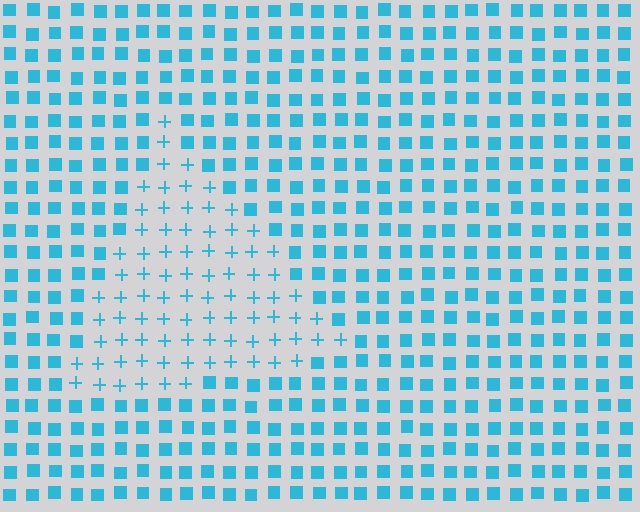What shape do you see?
I see a triangle.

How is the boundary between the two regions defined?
The boundary is defined by a change in element shape: plus signs inside vs. squares outside. All elements share the same color and spacing.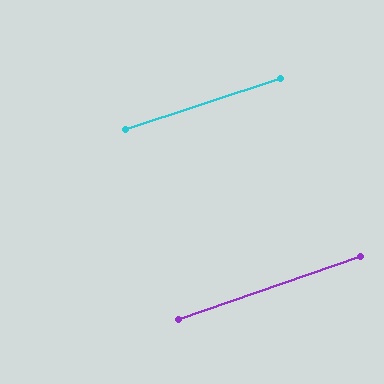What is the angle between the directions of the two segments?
Approximately 1 degree.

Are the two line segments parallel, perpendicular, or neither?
Parallel — their directions differ by only 1.1°.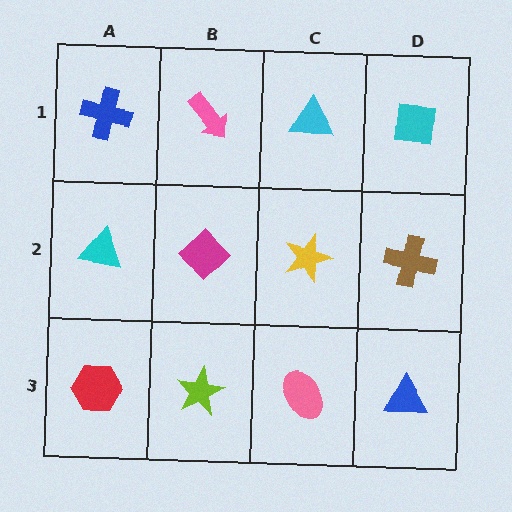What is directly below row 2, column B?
A lime star.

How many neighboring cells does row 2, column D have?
3.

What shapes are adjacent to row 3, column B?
A magenta diamond (row 2, column B), a red hexagon (row 3, column A), a pink ellipse (row 3, column C).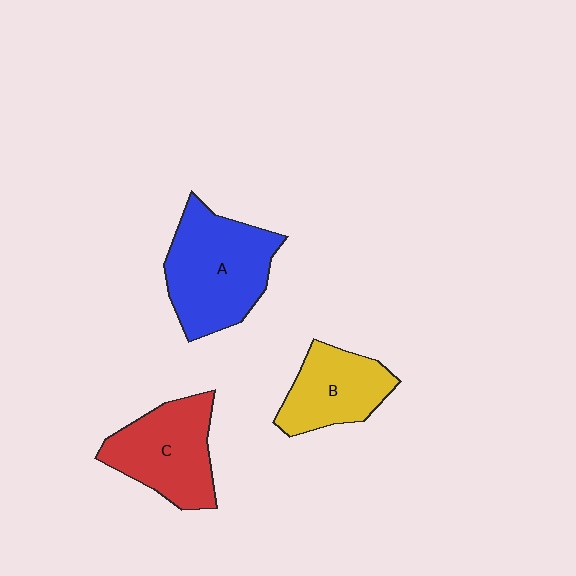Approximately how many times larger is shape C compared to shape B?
Approximately 1.2 times.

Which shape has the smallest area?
Shape B (yellow).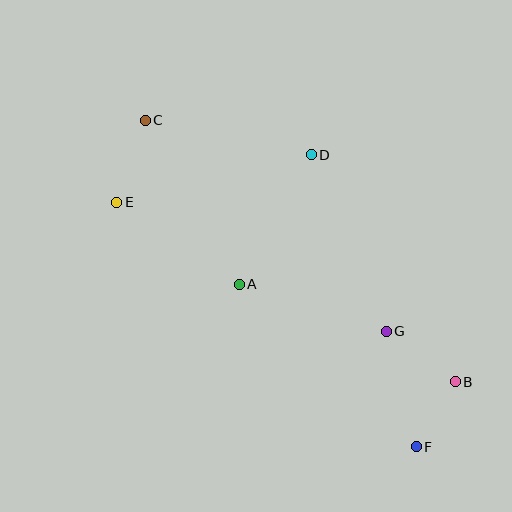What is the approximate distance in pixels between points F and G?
The distance between F and G is approximately 119 pixels.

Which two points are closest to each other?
Points B and F are closest to each other.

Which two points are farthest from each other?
Points C and F are farthest from each other.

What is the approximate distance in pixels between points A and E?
The distance between A and E is approximately 147 pixels.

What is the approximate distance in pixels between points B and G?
The distance between B and G is approximately 86 pixels.